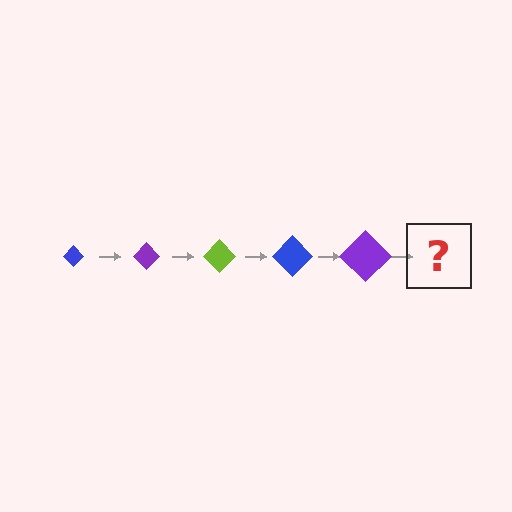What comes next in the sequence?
The next element should be a lime diamond, larger than the previous one.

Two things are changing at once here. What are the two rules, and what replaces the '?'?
The two rules are that the diamond grows larger each step and the color cycles through blue, purple, and lime. The '?' should be a lime diamond, larger than the previous one.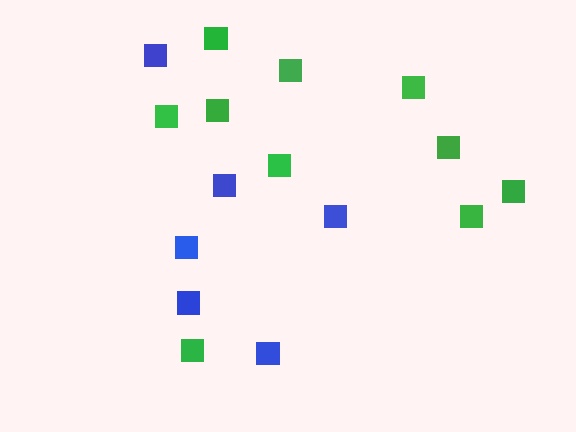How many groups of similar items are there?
There are 2 groups: one group of blue squares (6) and one group of green squares (10).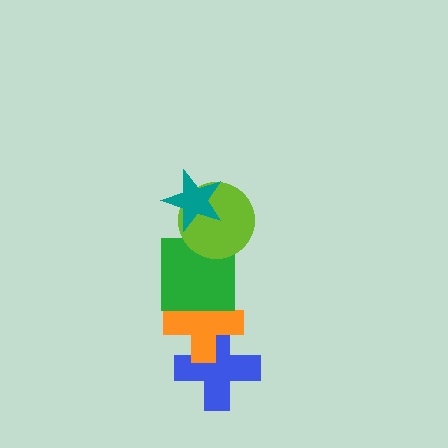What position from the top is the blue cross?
The blue cross is 5th from the top.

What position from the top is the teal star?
The teal star is 1st from the top.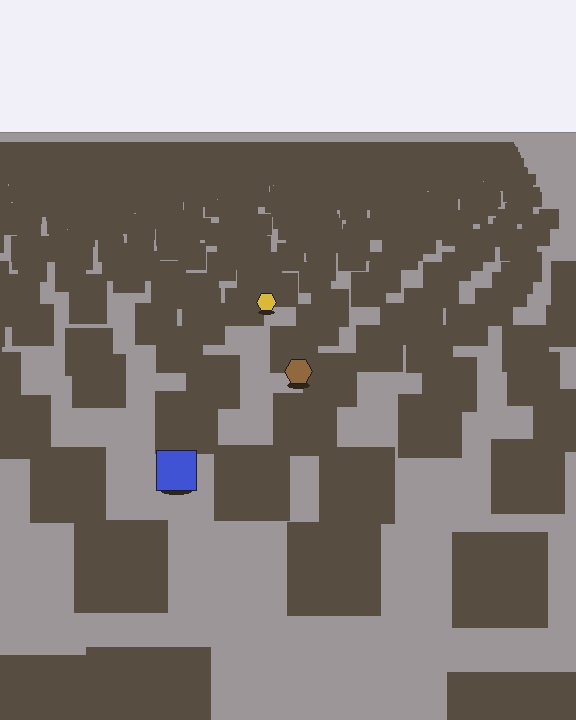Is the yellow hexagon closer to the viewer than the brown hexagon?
No. The brown hexagon is closer — you can tell from the texture gradient: the ground texture is coarser near it.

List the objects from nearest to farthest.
From nearest to farthest: the blue square, the brown hexagon, the yellow hexagon.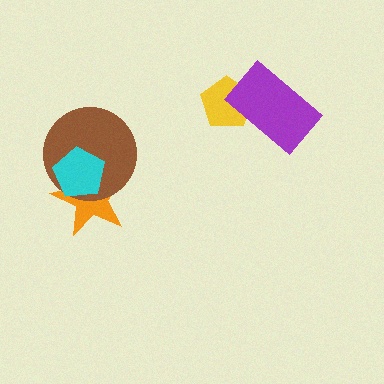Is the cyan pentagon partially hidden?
No, no other shape covers it.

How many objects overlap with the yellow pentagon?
1 object overlaps with the yellow pentagon.